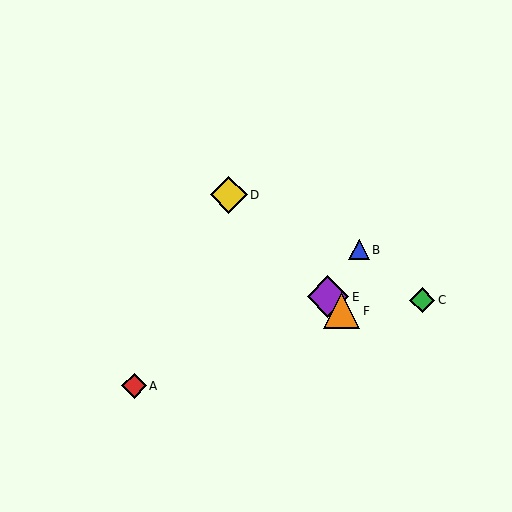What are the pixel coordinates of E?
Object E is at (328, 297).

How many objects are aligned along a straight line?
3 objects (D, E, F) are aligned along a straight line.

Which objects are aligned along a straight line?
Objects D, E, F are aligned along a straight line.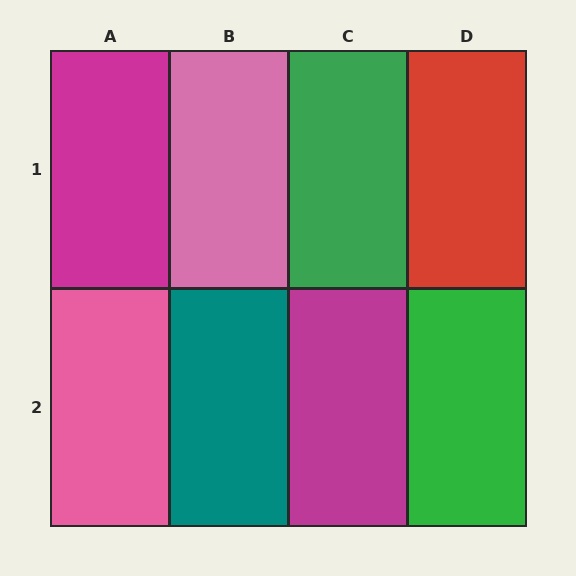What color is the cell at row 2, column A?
Pink.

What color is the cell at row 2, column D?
Green.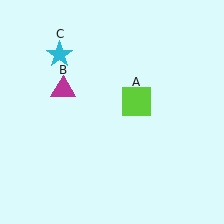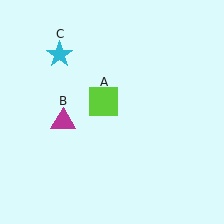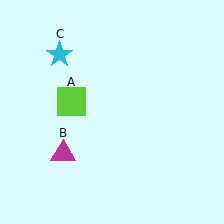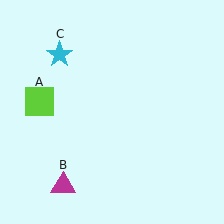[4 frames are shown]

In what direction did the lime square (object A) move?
The lime square (object A) moved left.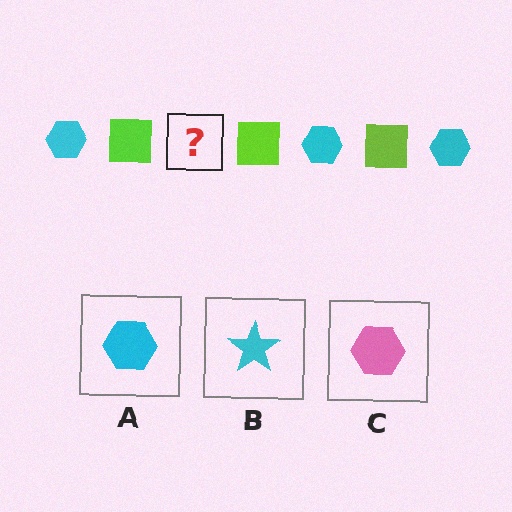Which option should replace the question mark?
Option A.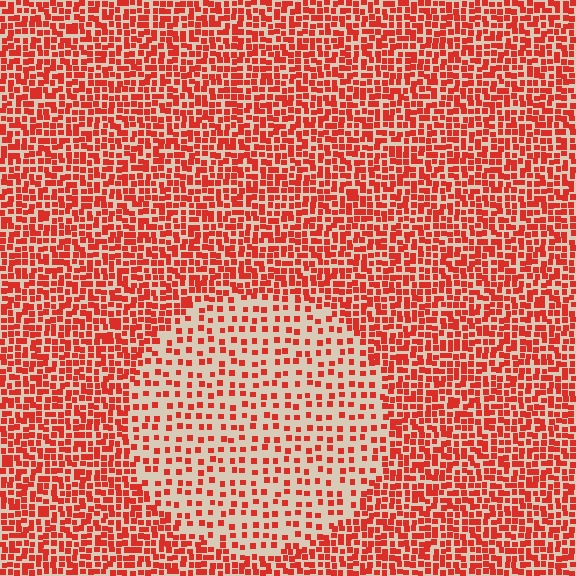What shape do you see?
I see a circle.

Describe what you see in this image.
The image contains small red elements arranged at two different densities. A circle-shaped region is visible where the elements are less densely packed than the surrounding area.